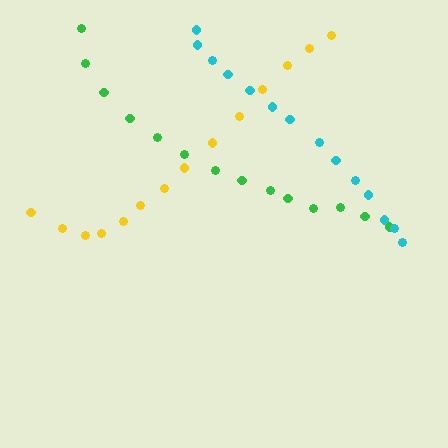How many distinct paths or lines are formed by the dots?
There are 3 distinct paths.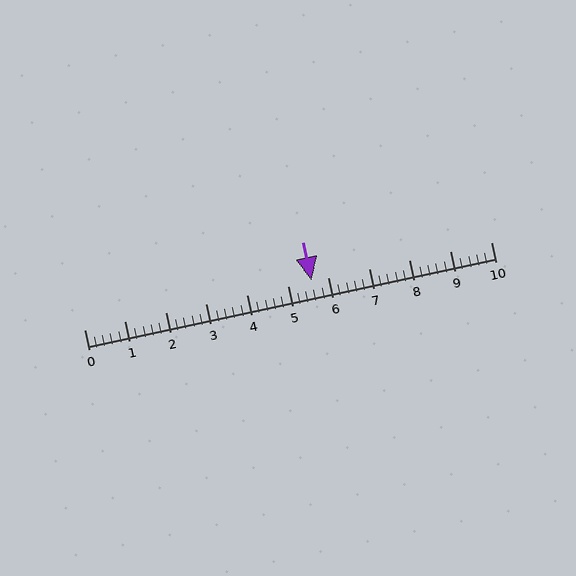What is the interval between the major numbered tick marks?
The major tick marks are spaced 1 units apart.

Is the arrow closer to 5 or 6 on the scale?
The arrow is closer to 6.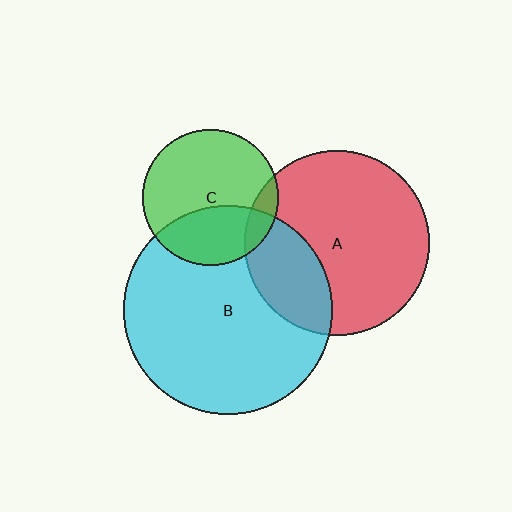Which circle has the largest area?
Circle B (cyan).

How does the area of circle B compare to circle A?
Approximately 1.3 times.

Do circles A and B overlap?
Yes.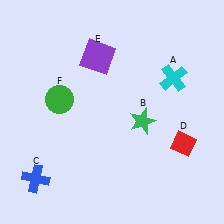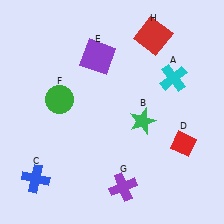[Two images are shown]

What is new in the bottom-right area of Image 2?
A purple cross (G) was added in the bottom-right area of Image 2.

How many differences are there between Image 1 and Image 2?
There are 2 differences between the two images.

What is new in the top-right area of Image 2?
A red square (H) was added in the top-right area of Image 2.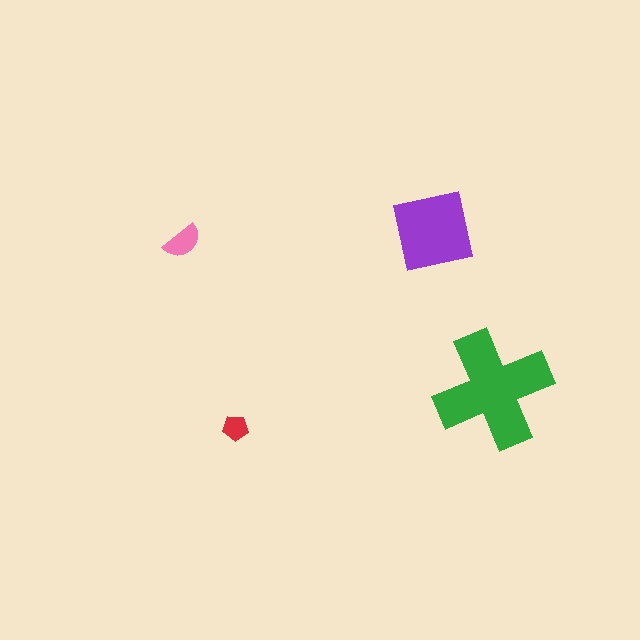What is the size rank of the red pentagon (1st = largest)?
4th.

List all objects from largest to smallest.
The green cross, the purple square, the pink semicircle, the red pentagon.